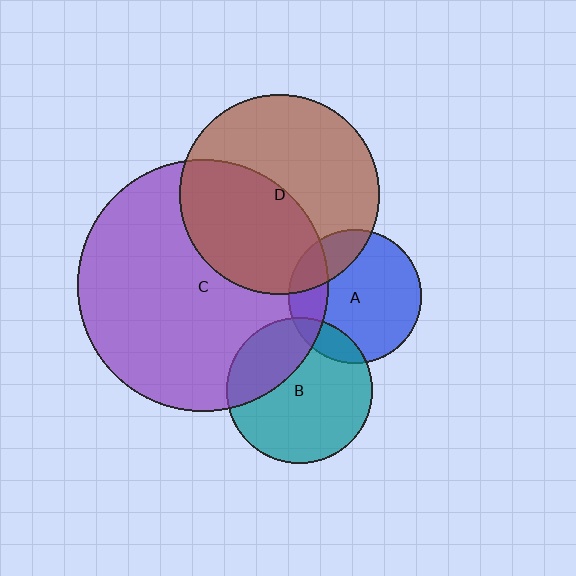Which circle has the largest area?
Circle C (purple).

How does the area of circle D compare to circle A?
Approximately 2.3 times.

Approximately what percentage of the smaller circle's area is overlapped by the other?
Approximately 30%.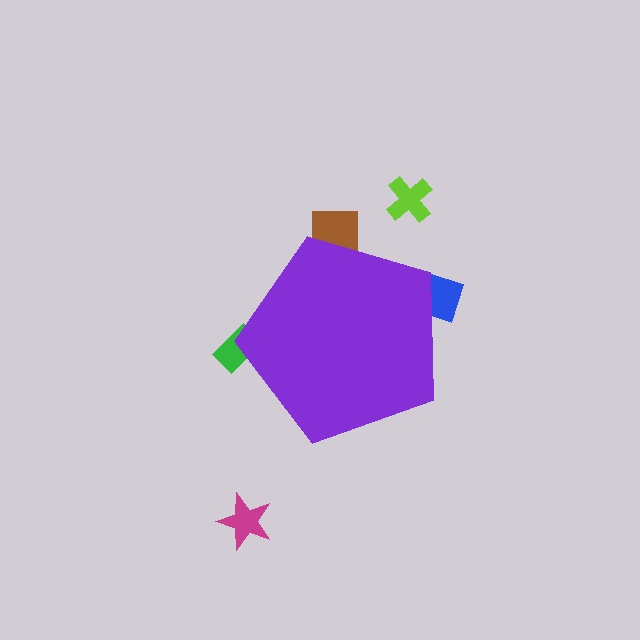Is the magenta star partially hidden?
No, the magenta star is fully visible.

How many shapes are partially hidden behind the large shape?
3 shapes are partially hidden.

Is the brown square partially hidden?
Yes, the brown square is partially hidden behind the purple pentagon.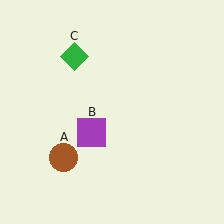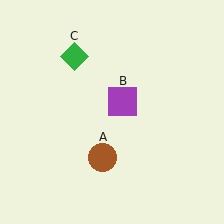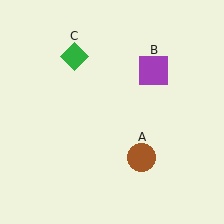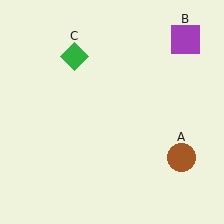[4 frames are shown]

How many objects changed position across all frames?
2 objects changed position: brown circle (object A), purple square (object B).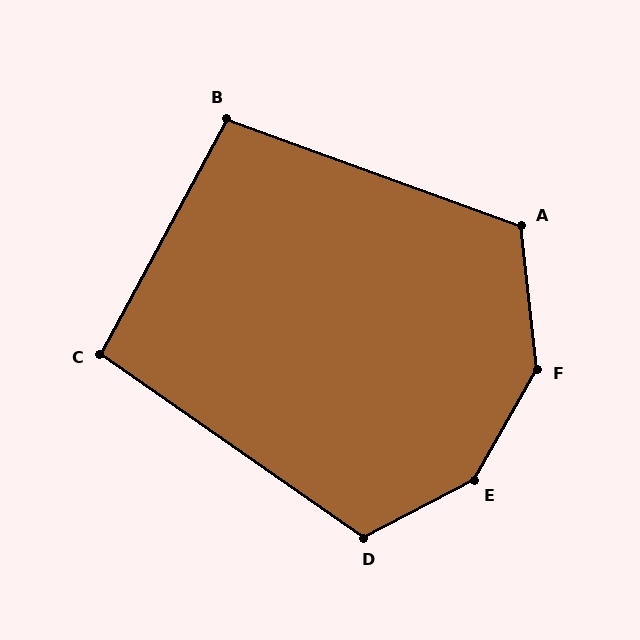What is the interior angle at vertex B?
Approximately 98 degrees (obtuse).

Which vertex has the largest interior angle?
E, at approximately 147 degrees.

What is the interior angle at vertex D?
Approximately 117 degrees (obtuse).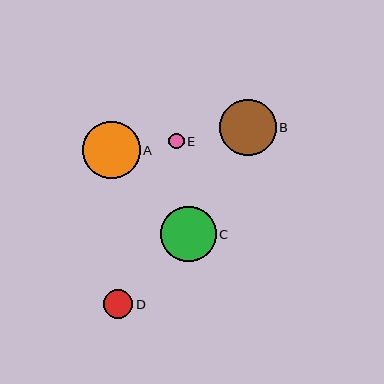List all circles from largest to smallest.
From largest to smallest: A, B, C, D, E.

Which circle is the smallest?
Circle E is the smallest with a size of approximately 15 pixels.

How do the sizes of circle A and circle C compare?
Circle A and circle C are approximately the same size.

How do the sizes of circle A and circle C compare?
Circle A and circle C are approximately the same size.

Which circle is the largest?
Circle A is the largest with a size of approximately 57 pixels.